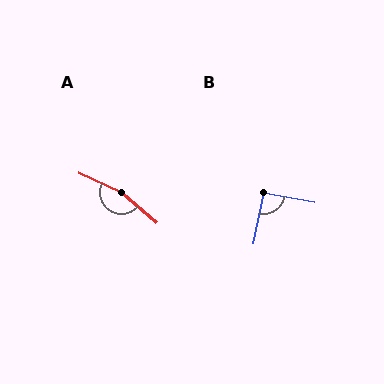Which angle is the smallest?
B, at approximately 92 degrees.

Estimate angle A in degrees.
Approximately 163 degrees.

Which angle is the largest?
A, at approximately 163 degrees.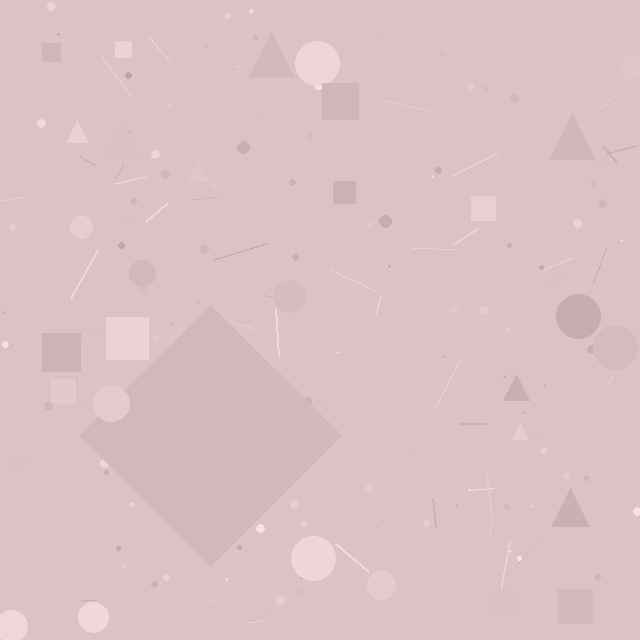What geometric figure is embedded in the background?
A diamond is embedded in the background.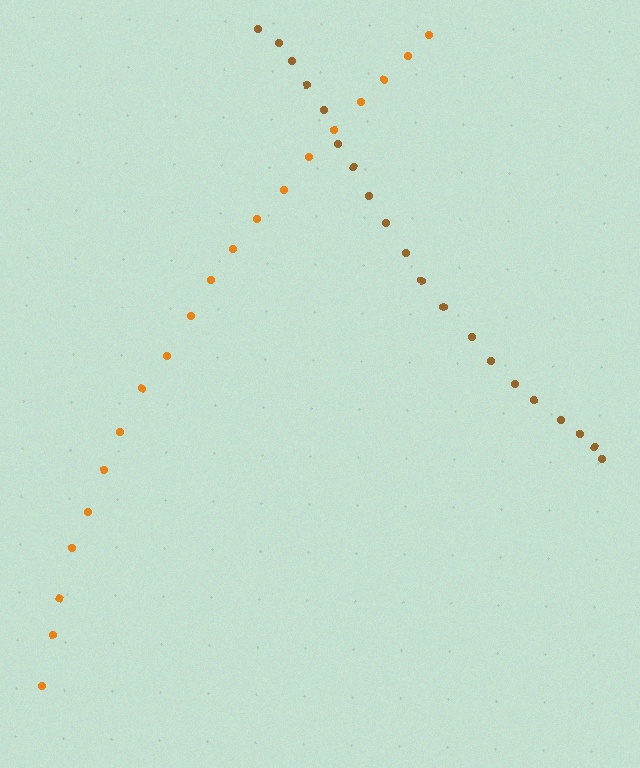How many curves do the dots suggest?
There are 2 distinct paths.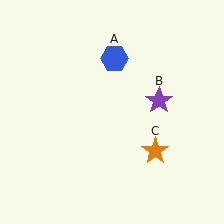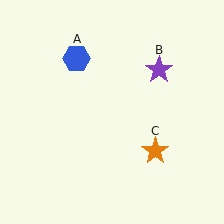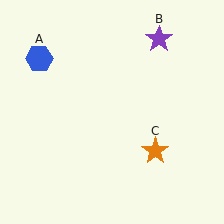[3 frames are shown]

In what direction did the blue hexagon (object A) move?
The blue hexagon (object A) moved left.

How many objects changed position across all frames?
2 objects changed position: blue hexagon (object A), purple star (object B).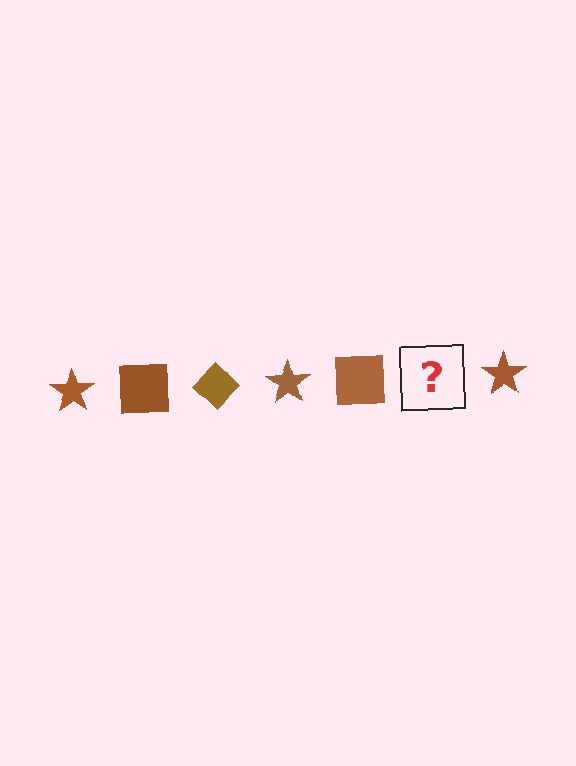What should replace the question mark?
The question mark should be replaced with a brown diamond.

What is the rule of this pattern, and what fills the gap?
The rule is that the pattern cycles through star, square, diamond shapes in brown. The gap should be filled with a brown diamond.